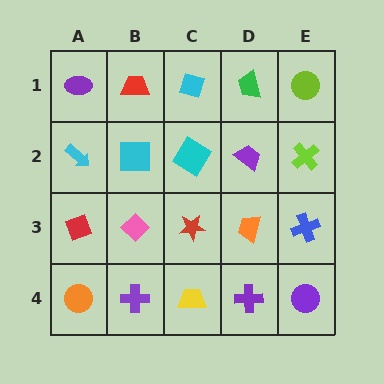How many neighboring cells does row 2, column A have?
3.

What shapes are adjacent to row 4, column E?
A blue cross (row 3, column E), a purple cross (row 4, column D).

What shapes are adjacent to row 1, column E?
A lime cross (row 2, column E), a green trapezoid (row 1, column D).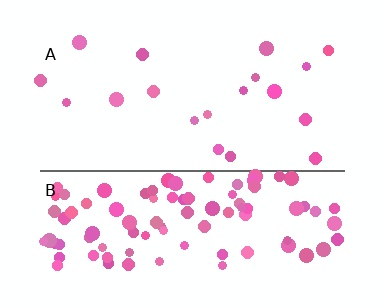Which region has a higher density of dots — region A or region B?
B (the bottom).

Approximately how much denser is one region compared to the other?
Approximately 5.3× — region B over region A.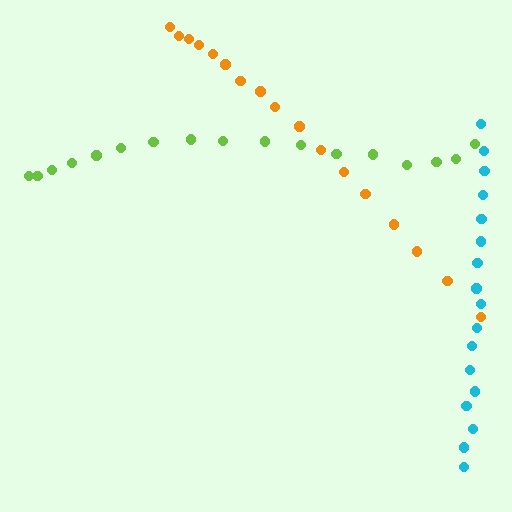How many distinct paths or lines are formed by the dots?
There are 3 distinct paths.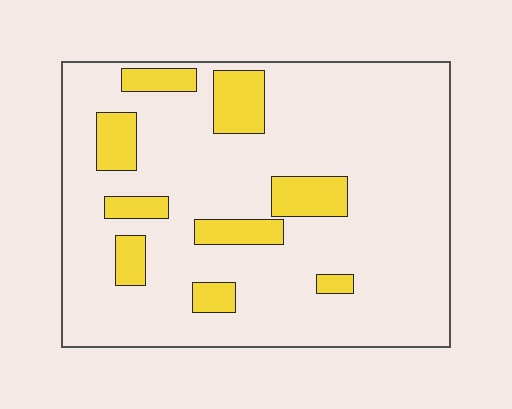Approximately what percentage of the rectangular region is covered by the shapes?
Approximately 15%.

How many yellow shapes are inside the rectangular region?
9.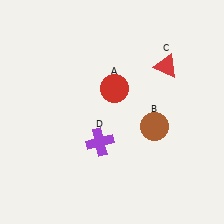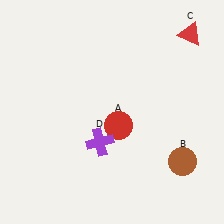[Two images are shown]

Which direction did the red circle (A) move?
The red circle (A) moved down.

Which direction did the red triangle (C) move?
The red triangle (C) moved up.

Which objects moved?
The objects that moved are: the red circle (A), the brown circle (B), the red triangle (C).